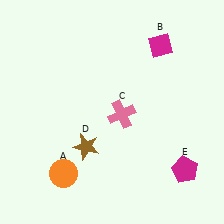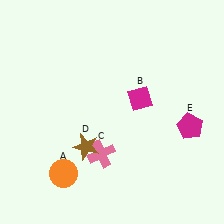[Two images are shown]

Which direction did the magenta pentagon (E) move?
The magenta pentagon (E) moved up.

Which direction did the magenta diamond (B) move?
The magenta diamond (B) moved down.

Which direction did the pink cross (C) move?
The pink cross (C) moved down.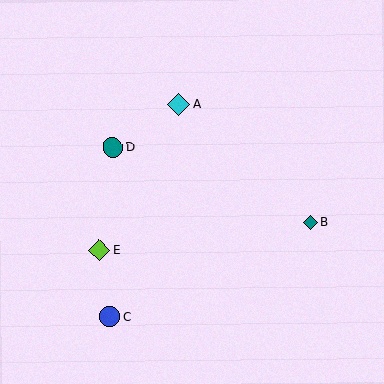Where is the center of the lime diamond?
The center of the lime diamond is at (99, 250).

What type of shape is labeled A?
Shape A is a cyan diamond.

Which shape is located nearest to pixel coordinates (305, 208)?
The teal diamond (labeled B) at (311, 222) is nearest to that location.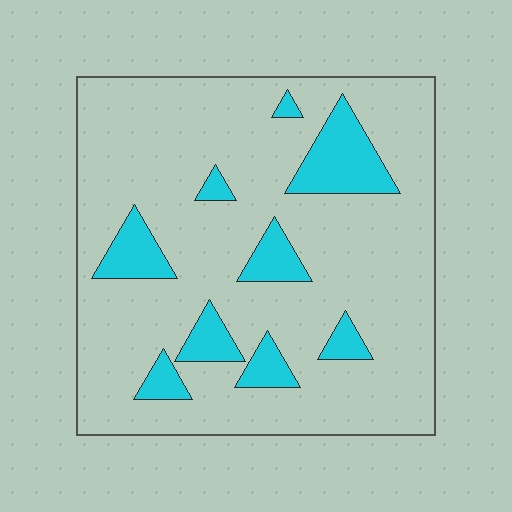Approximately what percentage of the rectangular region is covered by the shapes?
Approximately 15%.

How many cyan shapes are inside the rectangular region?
9.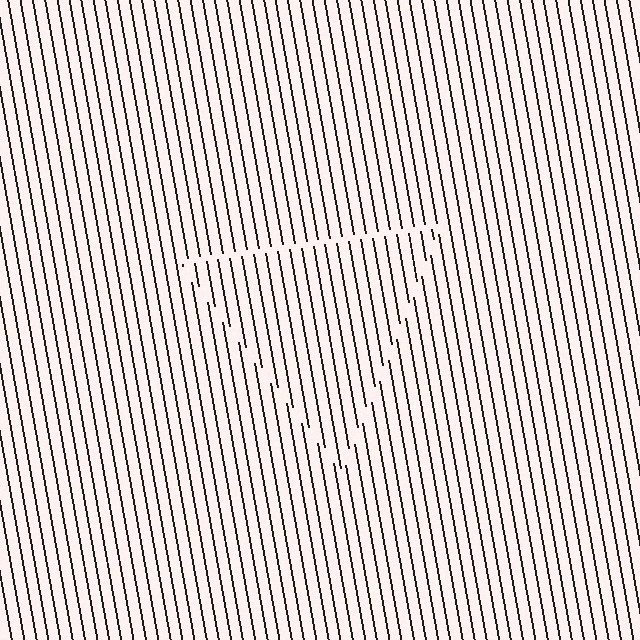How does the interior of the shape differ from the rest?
The interior of the shape contains the same grating, shifted by half a period — the contour is defined by the phase discontinuity where line-ends from the inner and outer gratings abut.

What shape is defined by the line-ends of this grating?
An illusory triangle. The interior of the shape contains the same grating, shifted by half a period — the contour is defined by the phase discontinuity where line-ends from the inner and outer gratings abut.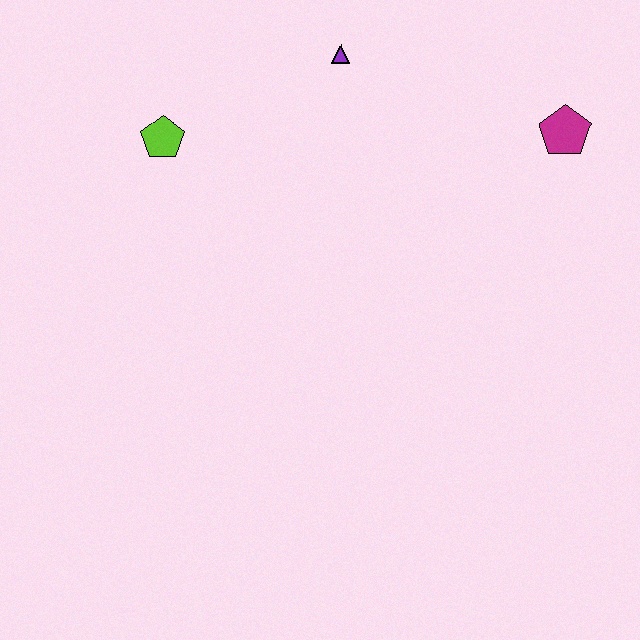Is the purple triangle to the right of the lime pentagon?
Yes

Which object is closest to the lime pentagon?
The purple triangle is closest to the lime pentagon.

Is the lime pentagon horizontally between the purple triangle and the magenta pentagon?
No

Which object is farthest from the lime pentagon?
The magenta pentagon is farthest from the lime pentagon.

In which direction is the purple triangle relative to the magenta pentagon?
The purple triangle is to the left of the magenta pentagon.